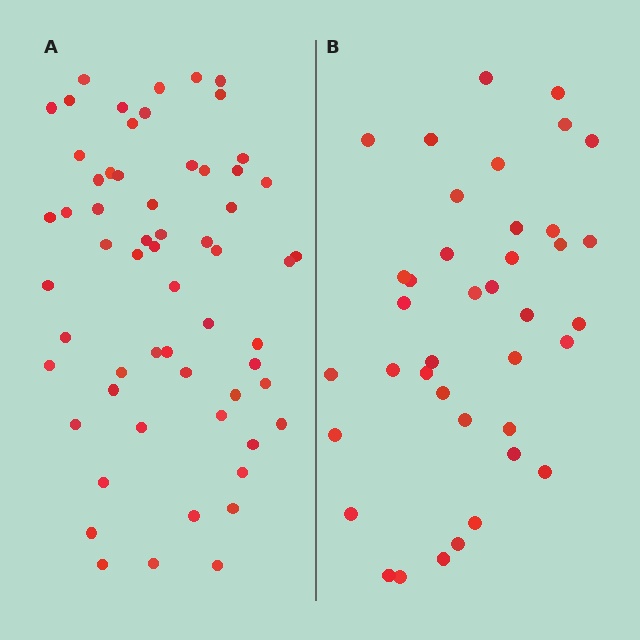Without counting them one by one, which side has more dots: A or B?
Region A (the left region) has more dots.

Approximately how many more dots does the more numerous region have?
Region A has approximately 20 more dots than region B.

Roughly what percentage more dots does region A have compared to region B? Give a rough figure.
About 55% more.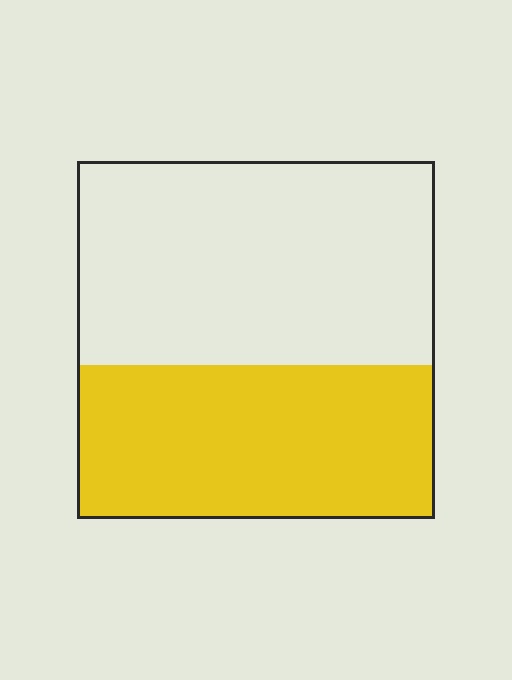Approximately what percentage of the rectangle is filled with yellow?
Approximately 45%.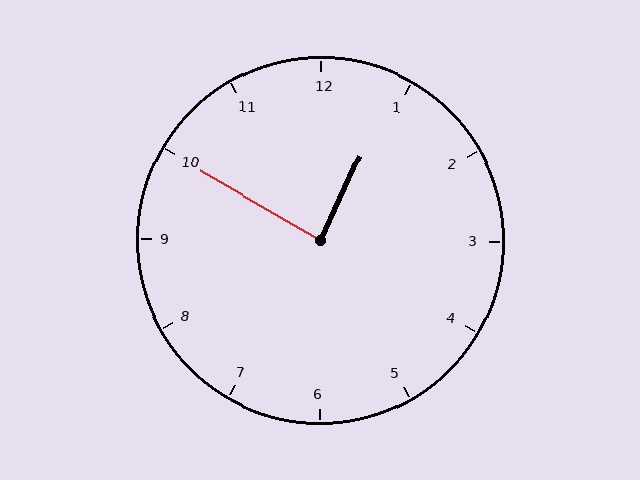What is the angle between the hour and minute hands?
Approximately 85 degrees.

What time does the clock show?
12:50.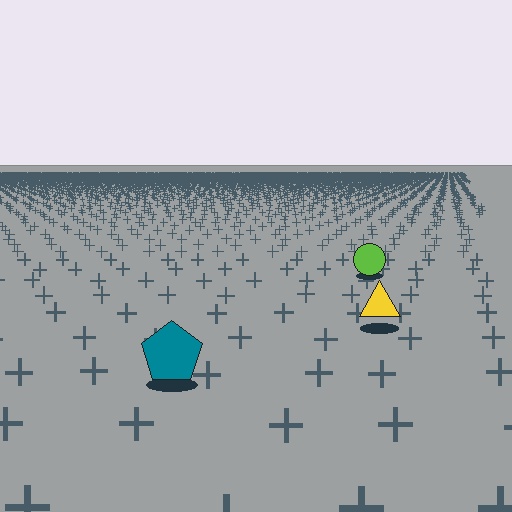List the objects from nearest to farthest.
From nearest to farthest: the teal pentagon, the yellow triangle, the lime circle.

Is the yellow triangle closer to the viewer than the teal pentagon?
No. The teal pentagon is closer — you can tell from the texture gradient: the ground texture is coarser near it.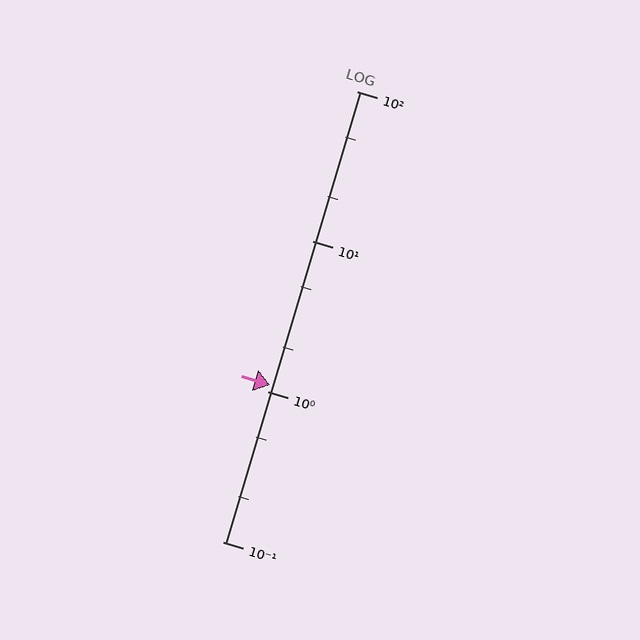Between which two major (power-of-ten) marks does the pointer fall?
The pointer is between 1 and 10.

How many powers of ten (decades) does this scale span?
The scale spans 3 decades, from 0.1 to 100.